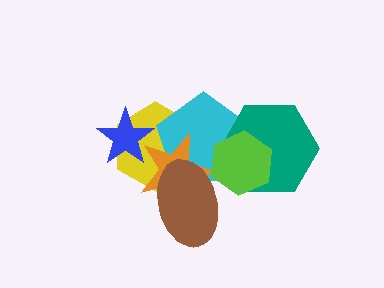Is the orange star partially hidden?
Yes, it is partially covered by another shape.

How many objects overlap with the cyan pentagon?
5 objects overlap with the cyan pentagon.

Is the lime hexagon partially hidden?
No, no other shape covers it.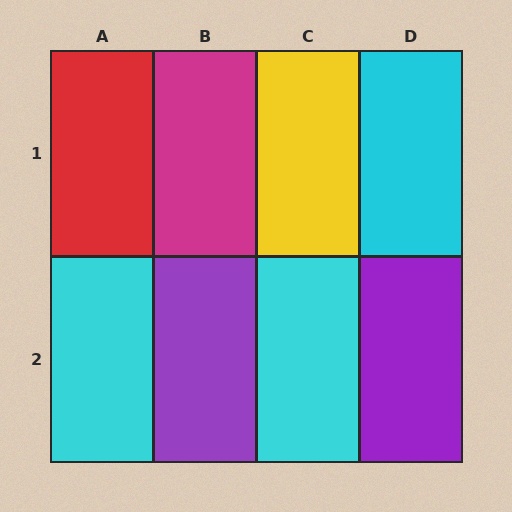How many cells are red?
1 cell is red.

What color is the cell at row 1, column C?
Yellow.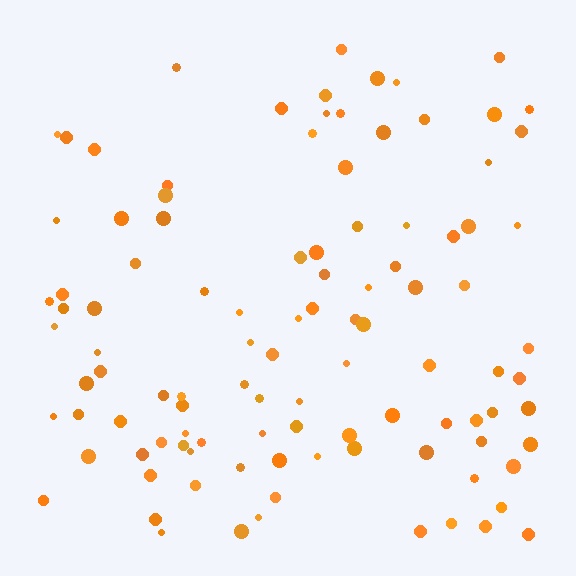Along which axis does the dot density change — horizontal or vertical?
Vertical.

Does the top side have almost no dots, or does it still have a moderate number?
Still a moderate number, just noticeably fewer than the bottom.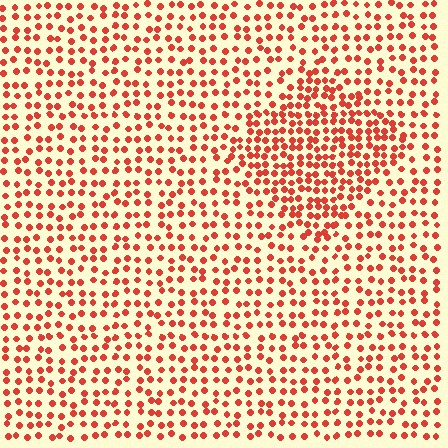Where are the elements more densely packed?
The elements are more densely packed inside the diamond boundary.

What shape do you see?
I see a diamond.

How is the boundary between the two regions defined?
The boundary is defined by a change in element density (approximately 1.7x ratio). All elements are the same color, size, and shape.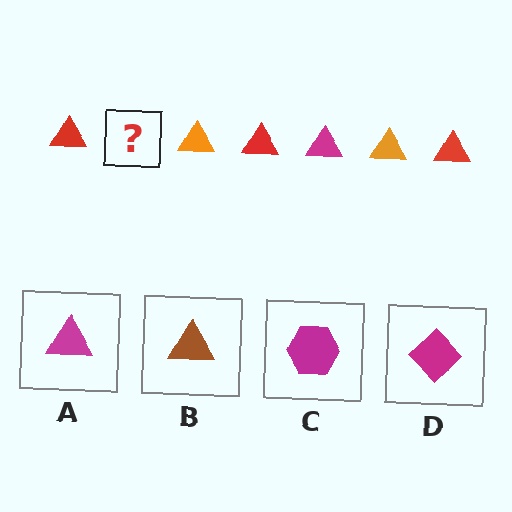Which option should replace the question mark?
Option A.